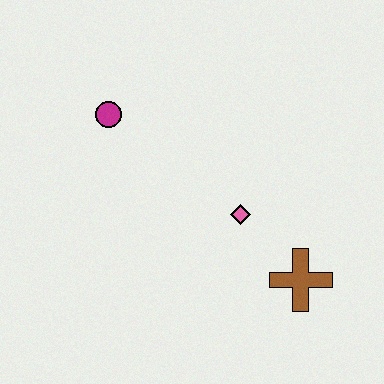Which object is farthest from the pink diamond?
The magenta circle is farthest from the pink diamond.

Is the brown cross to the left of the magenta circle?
No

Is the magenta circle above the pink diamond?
Yes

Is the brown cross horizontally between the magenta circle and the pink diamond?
No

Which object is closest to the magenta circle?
The pink diamond is closest to the magenta circle.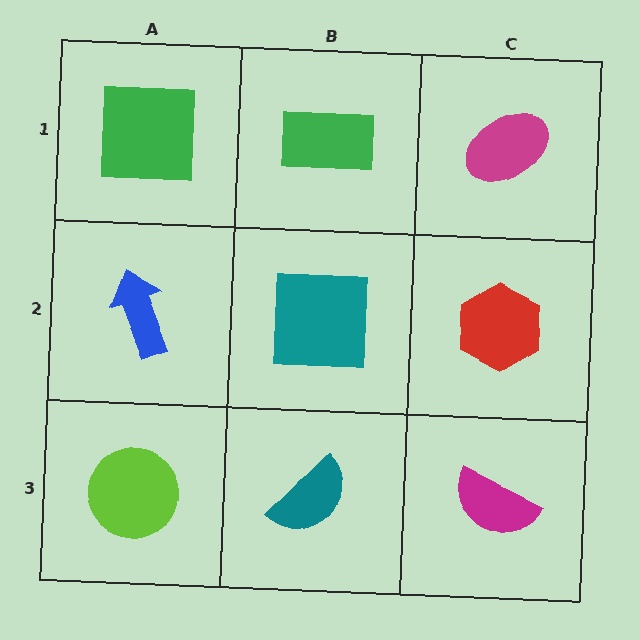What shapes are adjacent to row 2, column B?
A green rectangle (row 1, column B), a teal semicircle (row 3, column B), a blue arrow (row 2, column A), a red hexagon (row 2, column C).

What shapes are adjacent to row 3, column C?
A red hexagon (row 2, column C), a teal semicircle (row 3, column B).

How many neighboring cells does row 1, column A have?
2.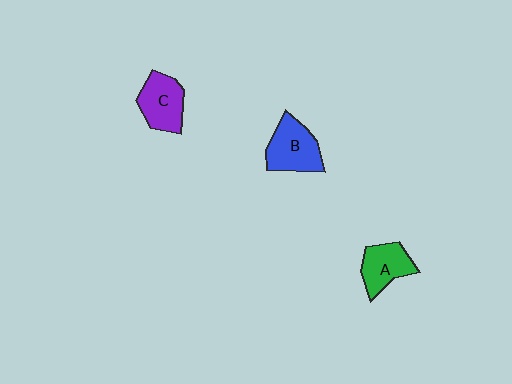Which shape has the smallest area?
Shape A (green).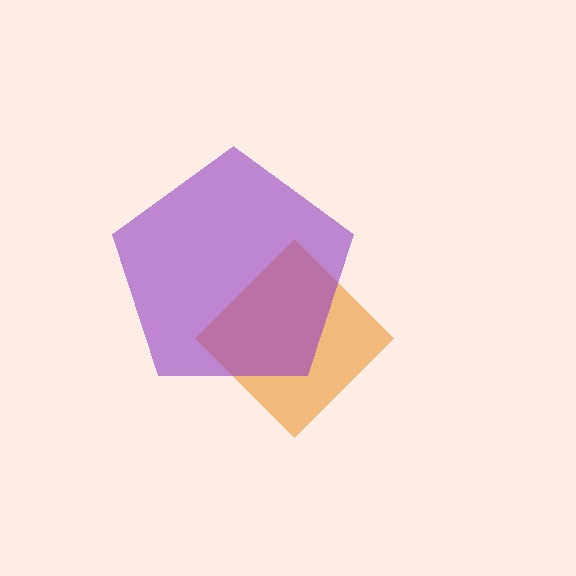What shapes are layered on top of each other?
The layered shapes are: an orange diamond, a purple pentagon.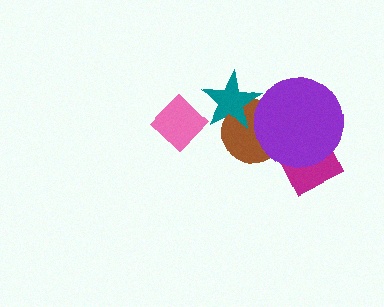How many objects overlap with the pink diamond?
0 objects overlap with the pink diamond.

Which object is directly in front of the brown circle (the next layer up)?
The magenta rectangle is directly in front of the brown circle.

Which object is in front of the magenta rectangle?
The purple circle is in front of the magenta rectangle.